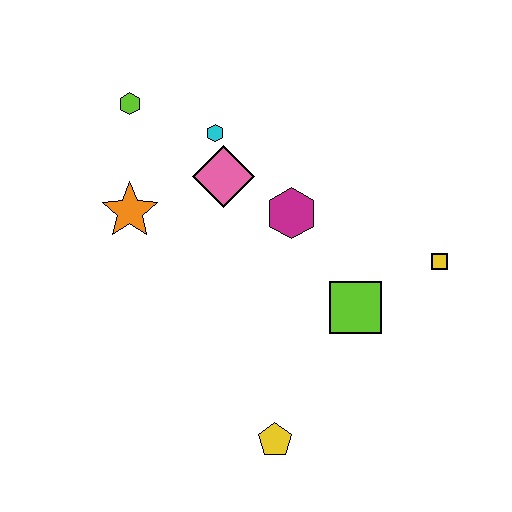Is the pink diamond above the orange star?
Yes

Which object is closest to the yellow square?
The lime square is closest to the yellow square.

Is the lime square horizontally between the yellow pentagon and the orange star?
No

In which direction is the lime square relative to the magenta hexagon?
The lime square is below the magenta hexagon.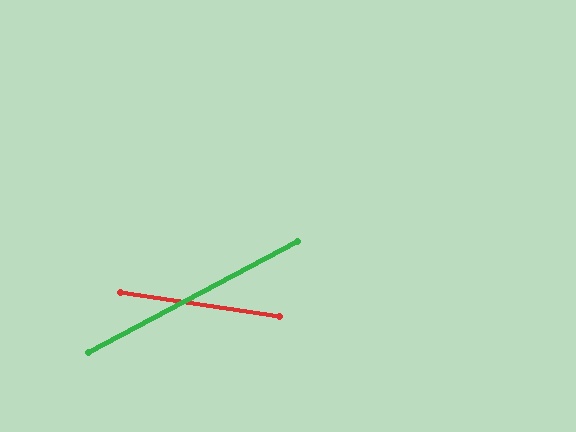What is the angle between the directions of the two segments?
Approximately 36 degrees.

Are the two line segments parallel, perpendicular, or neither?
Neither parallel nor perpendicular — they differ by about 36°.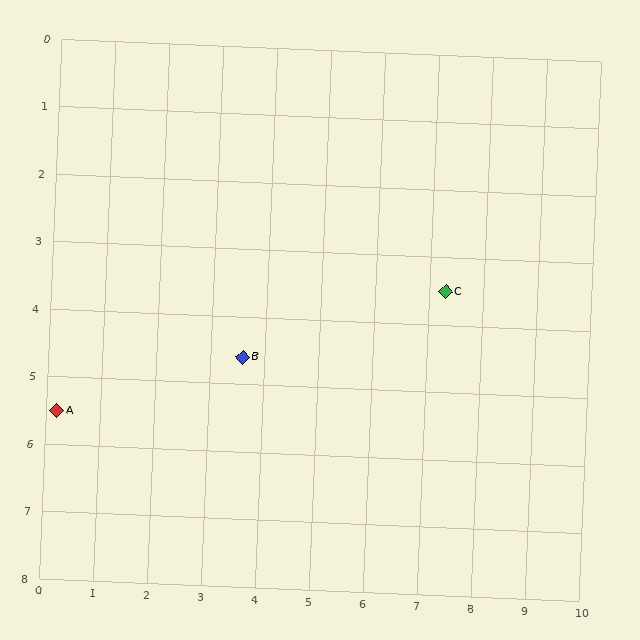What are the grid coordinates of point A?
Point A is at approximately (0.2, 5.5).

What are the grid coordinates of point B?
Point B is at approximately (3.6, 4.6).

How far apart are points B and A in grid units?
Points B and A are about 3.5 grid units apart.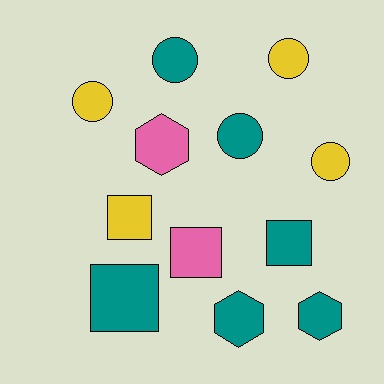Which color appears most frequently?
Teal, with 6 objects.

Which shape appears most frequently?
Circle, with 5 objects.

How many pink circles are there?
There are no pink circles.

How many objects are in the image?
There are 12 objects.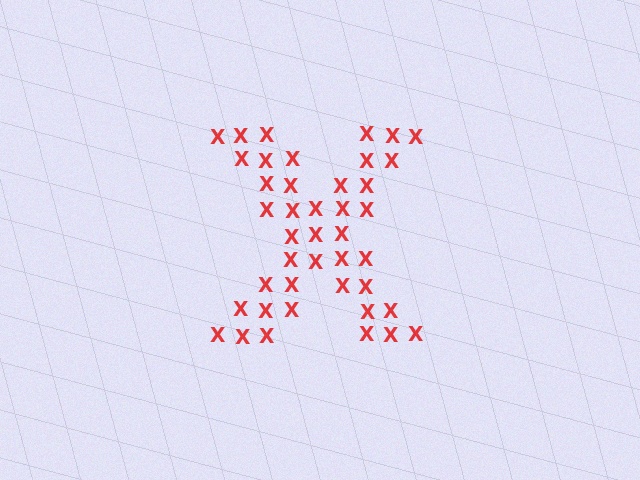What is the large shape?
The large shape is the letter X.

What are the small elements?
The small elements are letter X's.